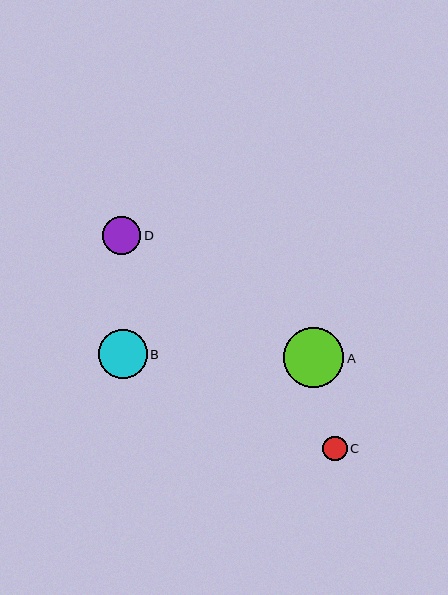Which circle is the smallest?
Circle C is the smallest with a size of approximately 25 pixels.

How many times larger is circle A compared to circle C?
Circle A is approximately 2.4 times the size of circle C.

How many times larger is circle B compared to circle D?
Circle B is approximately 1.3 times the size of circle D.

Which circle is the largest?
Circle A is the largest with a size of approximately 60 pixels.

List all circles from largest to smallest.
From largest to smallest: A, B, D, C.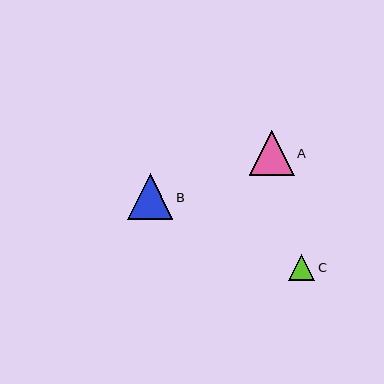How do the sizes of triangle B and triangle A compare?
Triangle B and triangle A are approximately the same size.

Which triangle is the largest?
Triangle B is the largest with a size of approximately 45 pixels.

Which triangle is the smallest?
Triangle C is the smallest with a size of approximately 26 pixels.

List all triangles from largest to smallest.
From largest to smallest: B, A, C.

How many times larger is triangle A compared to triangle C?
Triangle A is approximately 1.7 times the size of triangle C.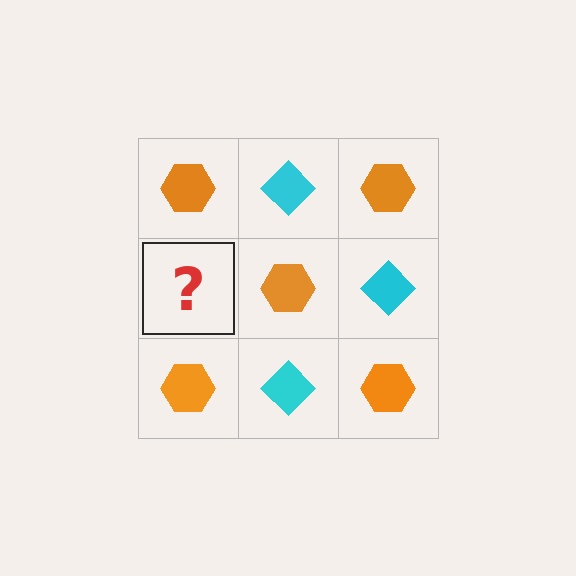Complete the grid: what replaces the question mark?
The question mark should be replaced with a cyan diamond.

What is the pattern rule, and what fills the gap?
The rule is that it alternates orange hexagon and cyan diamond in a checkerboard pattern. The gap should be filled with a cyan diamond.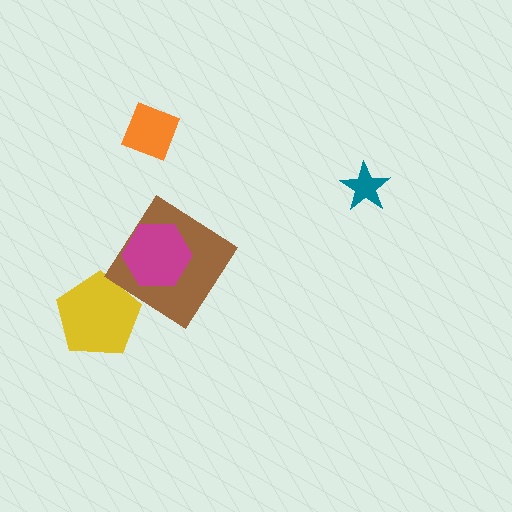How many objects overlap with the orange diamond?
0 objects overlap with the orange diamond.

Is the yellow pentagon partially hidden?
No, no other shape covers it.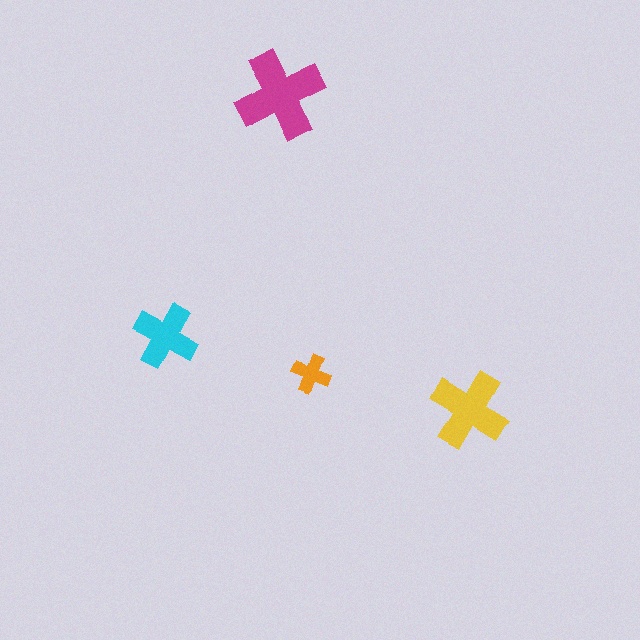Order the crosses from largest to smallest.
the magenta one, the yellow one, the cyan one, the orange one.